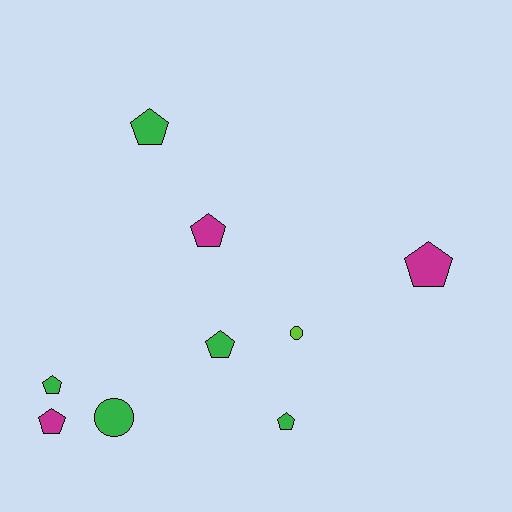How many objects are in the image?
There are 9 objects.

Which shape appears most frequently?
Pentagon, with 7 objects.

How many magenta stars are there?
There are no magenta stars.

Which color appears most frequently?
Green, with 5 objects.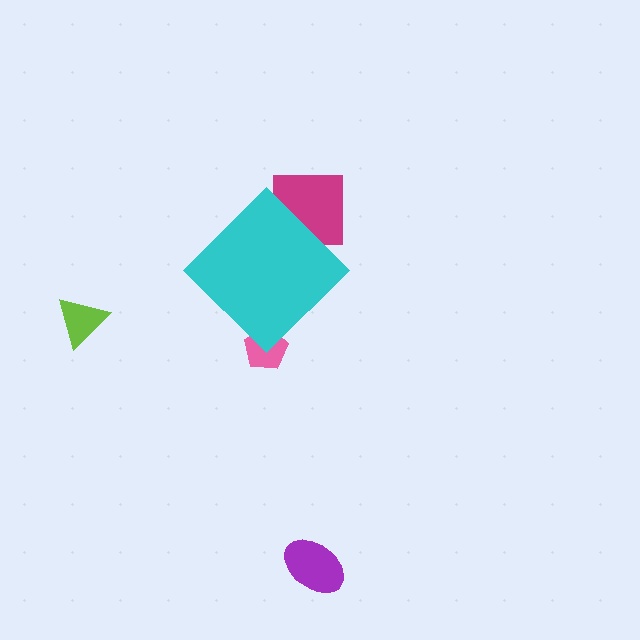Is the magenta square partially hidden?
Yes, the magenta square is partially hidden behind the cyan diamond.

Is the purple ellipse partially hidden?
No, the purple ellipse is fully visible.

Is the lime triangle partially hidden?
No, the lime triangle is fully visible.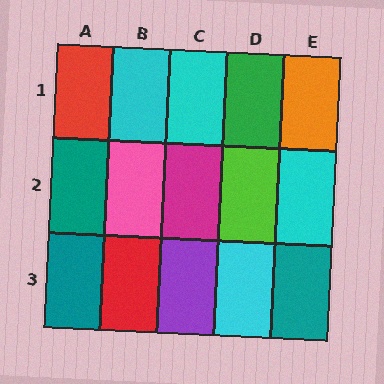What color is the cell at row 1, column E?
Orange.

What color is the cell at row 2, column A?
Teal.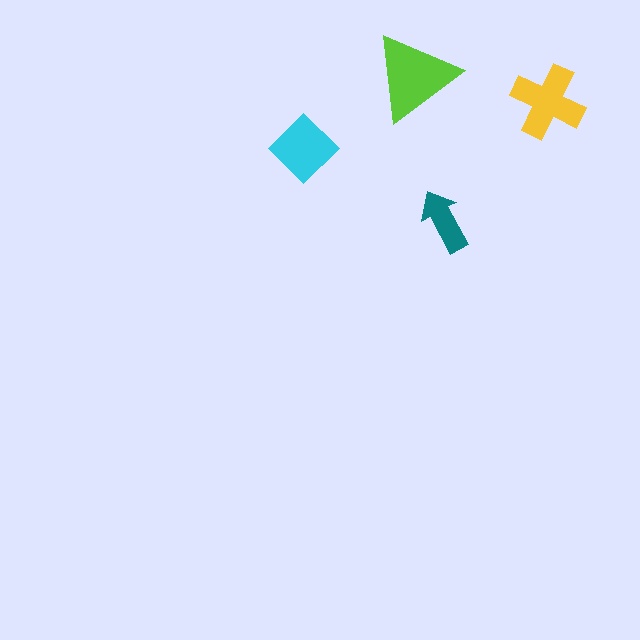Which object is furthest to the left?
The cyan diamond is leftmost.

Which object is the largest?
The lime triangle.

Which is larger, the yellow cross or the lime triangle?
The lime triangle.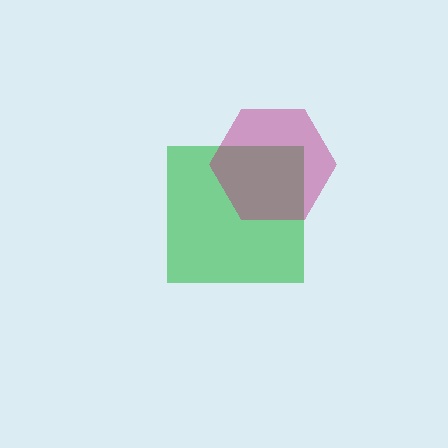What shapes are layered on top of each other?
The layered shapes are: a green square, a magenta hexagon.